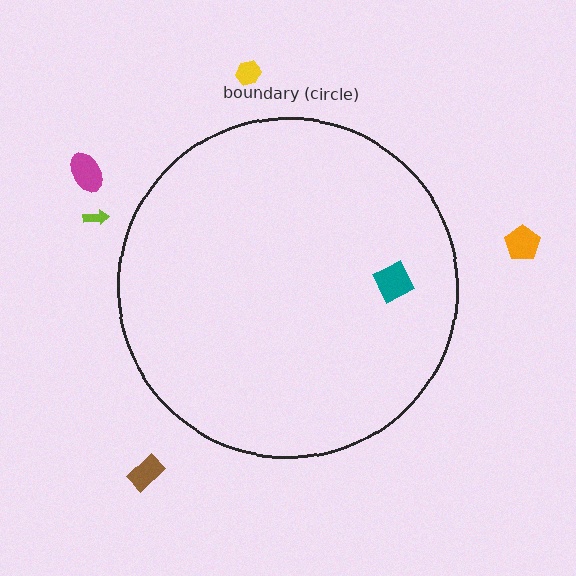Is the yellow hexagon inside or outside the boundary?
Outside.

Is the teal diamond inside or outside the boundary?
Inside.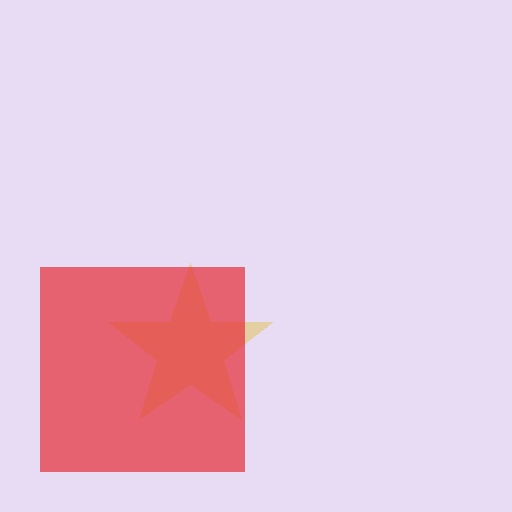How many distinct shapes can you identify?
There are 2 distinct shapes: a yellow star, a red square.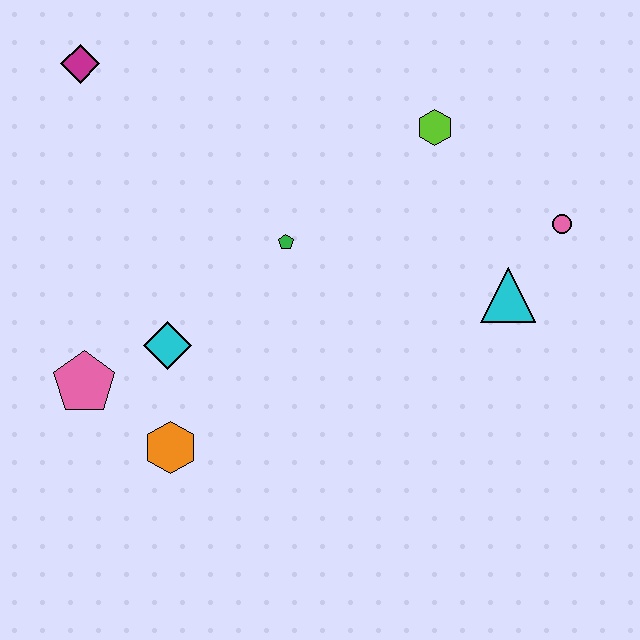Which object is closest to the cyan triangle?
The pink circle is closest to the cyan triangle.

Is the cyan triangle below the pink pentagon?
No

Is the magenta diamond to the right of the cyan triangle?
No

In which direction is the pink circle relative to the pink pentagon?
The pink circle is to the right of the pink pentagon.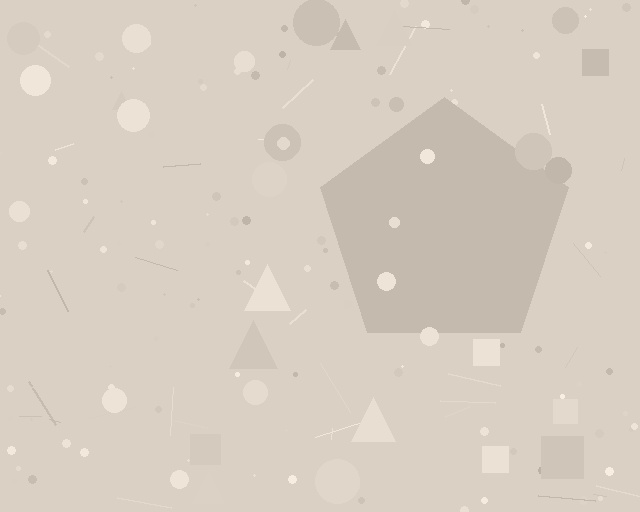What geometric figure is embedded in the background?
A pentagon is embedded in the background.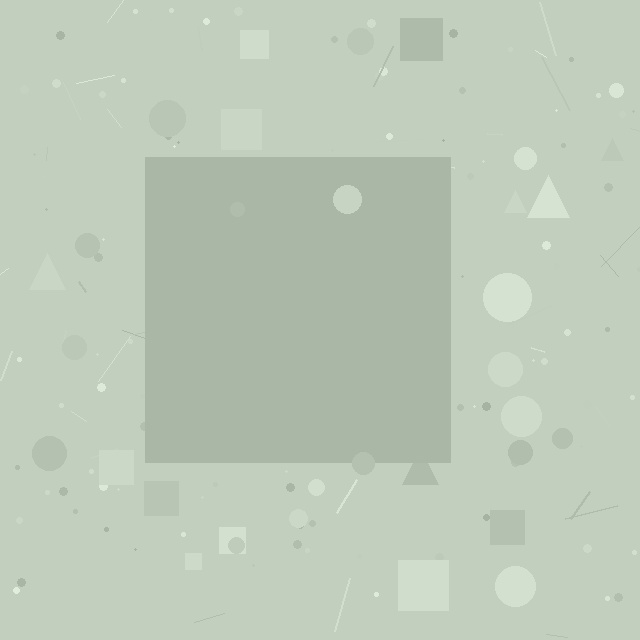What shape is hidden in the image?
A square is hidden in the image.